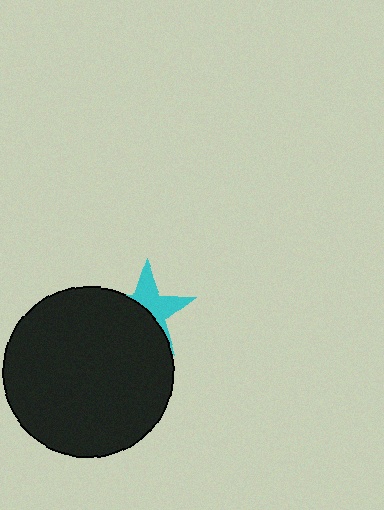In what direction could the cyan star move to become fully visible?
The cyan star could move toward the upper-right. That would shift it out from behind the black circle entirely.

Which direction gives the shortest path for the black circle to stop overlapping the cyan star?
Moving toward the lower-left gives the shortest separation.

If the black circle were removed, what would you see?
You would see the complete cyan star.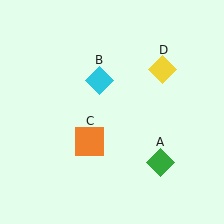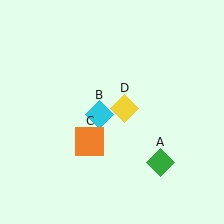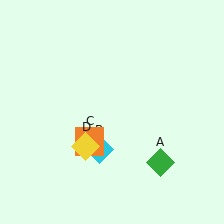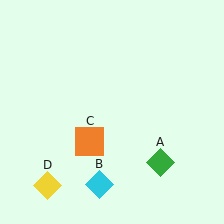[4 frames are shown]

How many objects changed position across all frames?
2 objects changed position: cyan diamond (object B), yellow diamond (object D).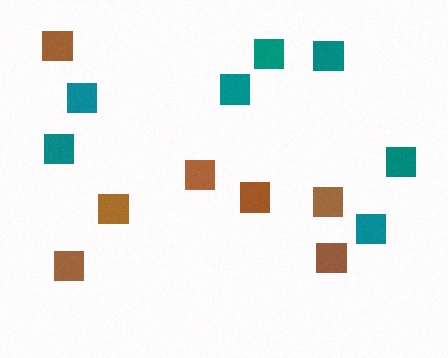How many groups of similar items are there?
There are 2 groups: one group of brown squares (7) and one group of teal squares (7).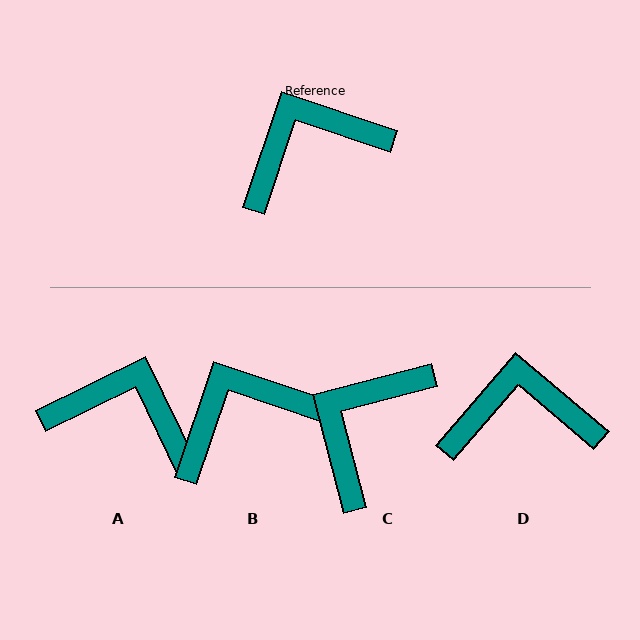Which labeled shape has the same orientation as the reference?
B.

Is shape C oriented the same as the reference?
No, it is off by about 33 degrees.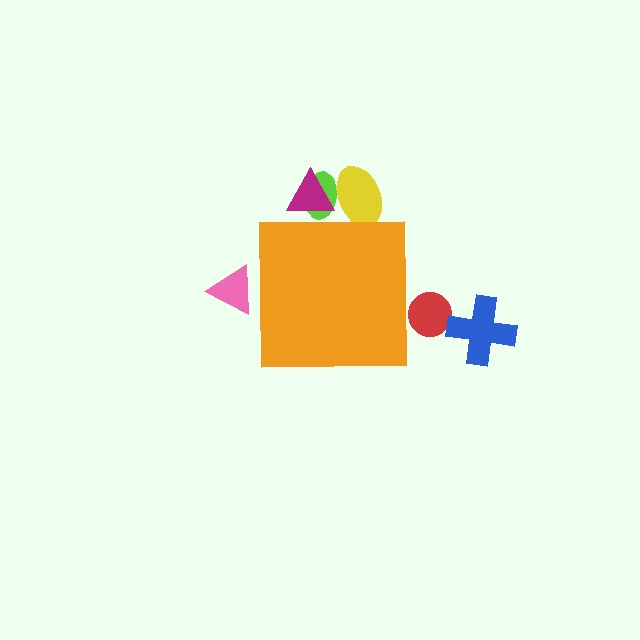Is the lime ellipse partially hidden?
Yes, the lime ellipse is partially hidden behind the orange square.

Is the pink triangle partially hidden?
Yes, the pink triangle is partially hidden behind the orange square.